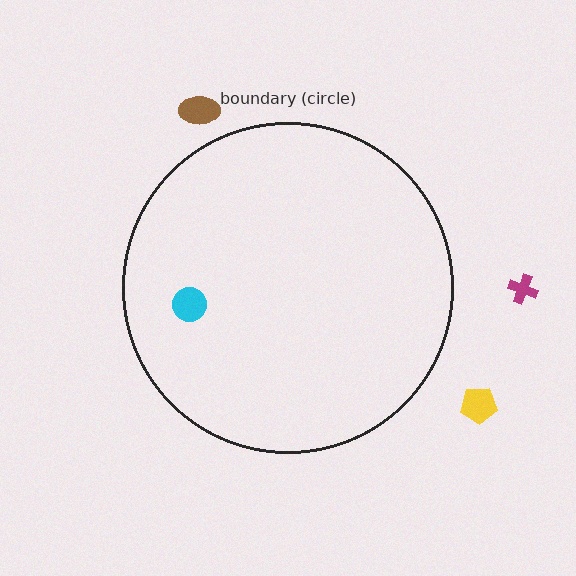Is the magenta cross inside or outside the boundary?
Outside.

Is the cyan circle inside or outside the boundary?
Inside.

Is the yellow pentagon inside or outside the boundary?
Outside.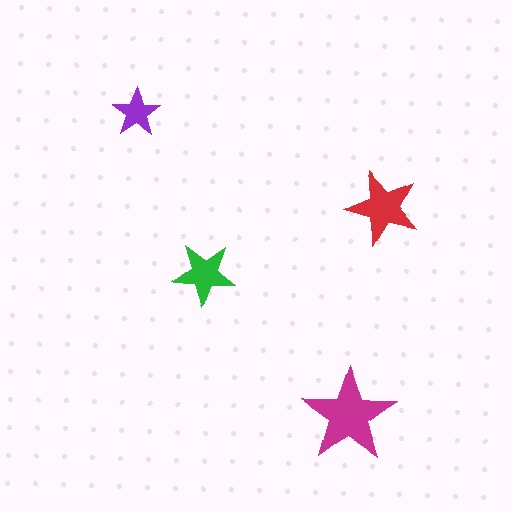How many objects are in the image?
There are 4 objects in the image.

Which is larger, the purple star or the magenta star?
The magenta one.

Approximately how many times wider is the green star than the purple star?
About 1.5 times wider.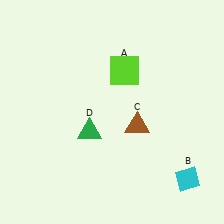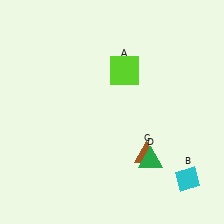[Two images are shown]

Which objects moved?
The objects that moved are: the brown triangle (C), the green triangle (D).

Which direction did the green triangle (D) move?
The green triangle (D) moved right.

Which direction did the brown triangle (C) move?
The brown triangle (C) moved down.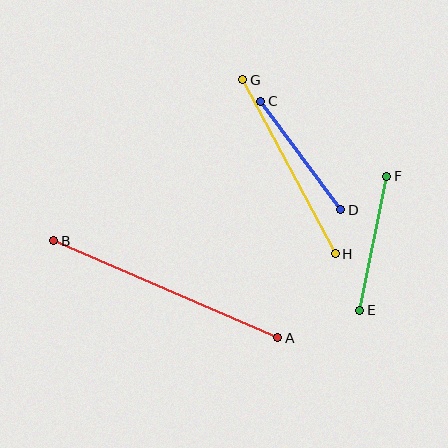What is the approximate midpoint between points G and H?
The midpoint is at approximately (289, 167) pixels.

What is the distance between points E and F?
The distance is approximately 136 pixels.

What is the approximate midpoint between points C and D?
The midpoint is at approximately (301, 156) pixels.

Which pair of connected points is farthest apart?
Points A and B are farthest apart.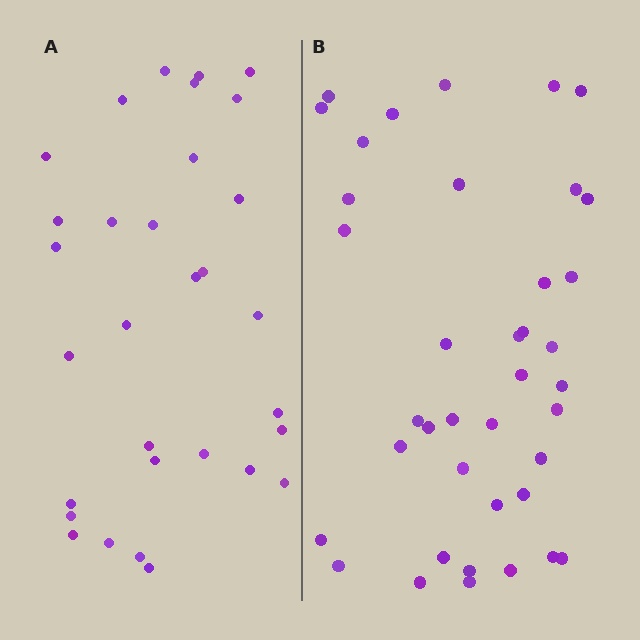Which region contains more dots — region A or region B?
Region B (the right region) has more dots.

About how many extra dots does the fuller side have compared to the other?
Region B has roughly 8 or so more dots than region A.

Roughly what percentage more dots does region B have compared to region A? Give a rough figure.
About 25% more.